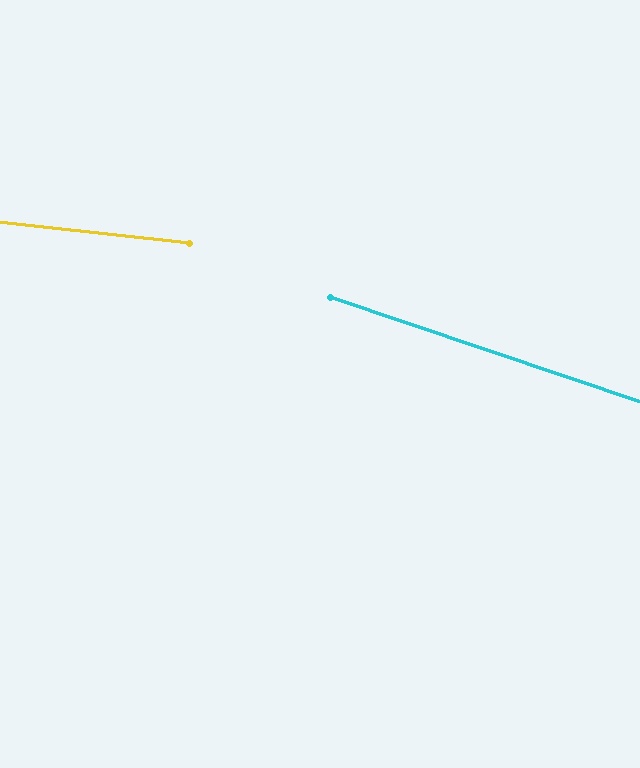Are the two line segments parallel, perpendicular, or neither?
Neither parallel nor perpendicular — they differ by about 13°.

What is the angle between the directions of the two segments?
Approximately 13 degrees.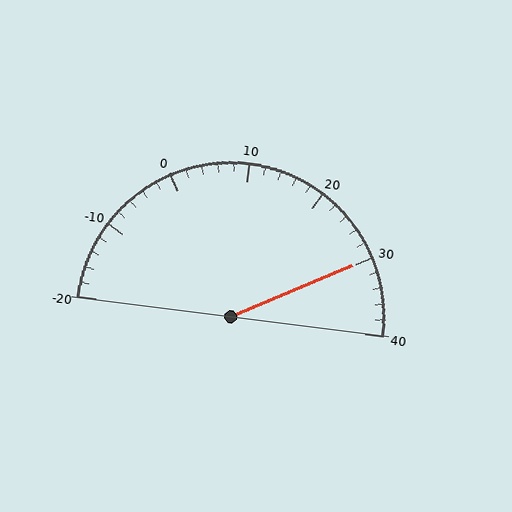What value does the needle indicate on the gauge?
The needle indicates approximately 30.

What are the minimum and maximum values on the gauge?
The gauge ranges from -20 to 40.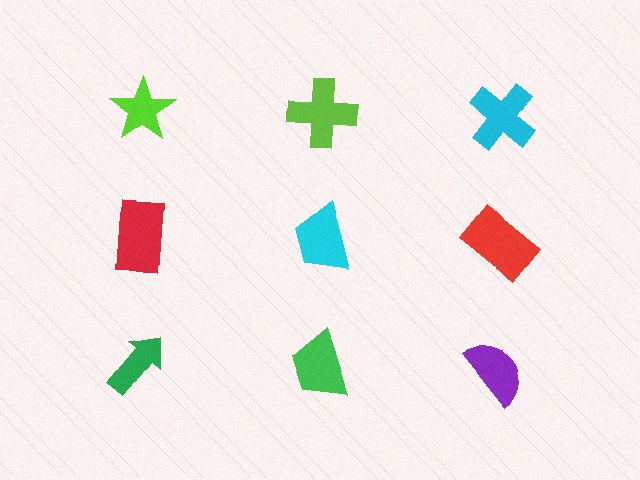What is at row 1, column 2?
A lime cross.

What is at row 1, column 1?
A lime star.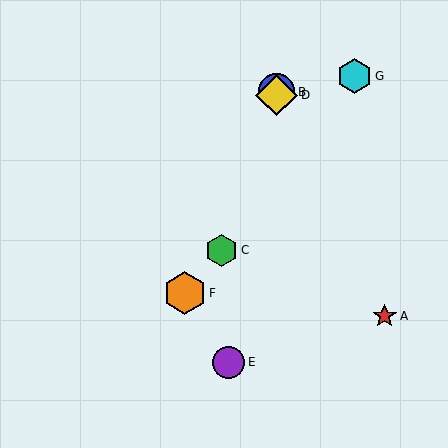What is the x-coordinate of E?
Object E is at x≈229.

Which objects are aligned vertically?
Objects B, D are aligned vertically.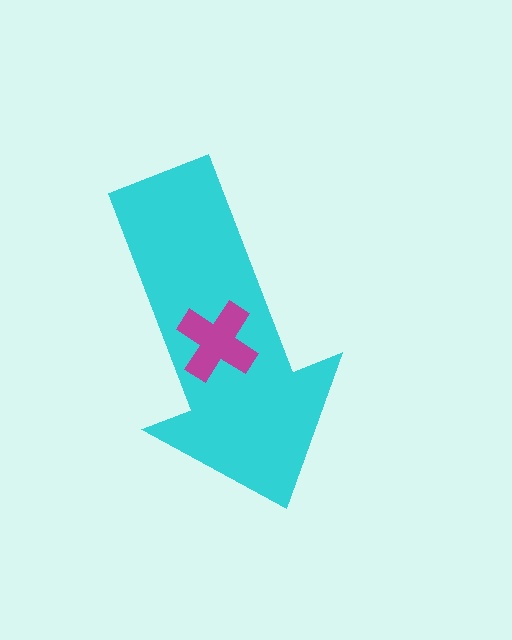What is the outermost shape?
The cyan arrow.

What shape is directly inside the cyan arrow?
The magenta cross.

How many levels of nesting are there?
2.